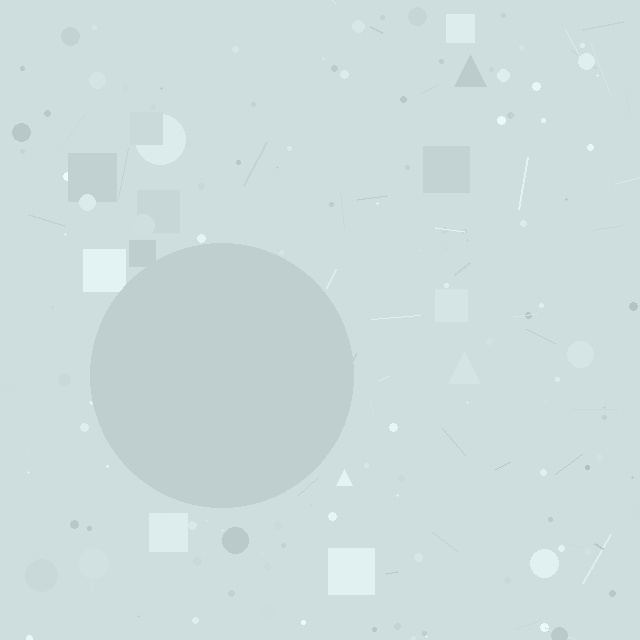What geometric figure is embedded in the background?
A circle is embedded in the background.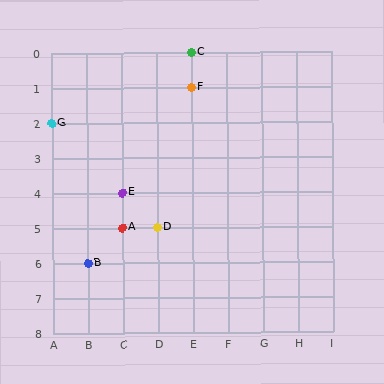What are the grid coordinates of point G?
Point G is at grid coordinates (A, 2).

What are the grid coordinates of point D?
Point D is at grid coordinates (D, 5).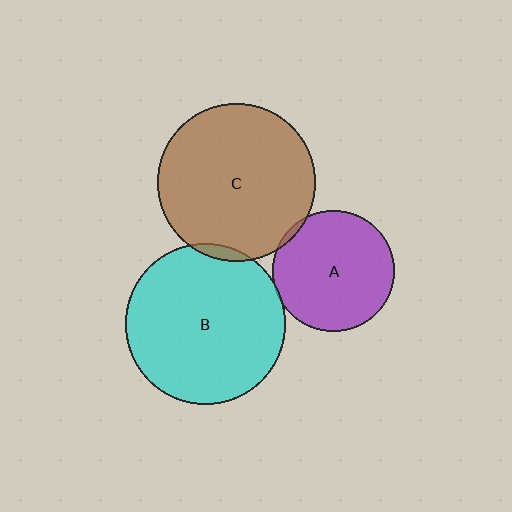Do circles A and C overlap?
Yes.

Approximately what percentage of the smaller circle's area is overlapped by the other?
Approximately 5%.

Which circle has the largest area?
Circle B (cyan).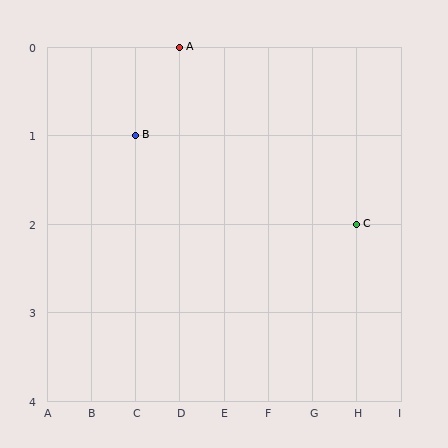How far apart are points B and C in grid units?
Points B and C are 5 columns and 1 row apart (about 5.1 grid units diagonally).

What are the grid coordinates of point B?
Point B is at grid coordinates (C, 1).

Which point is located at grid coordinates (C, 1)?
Point B is at (C, 1).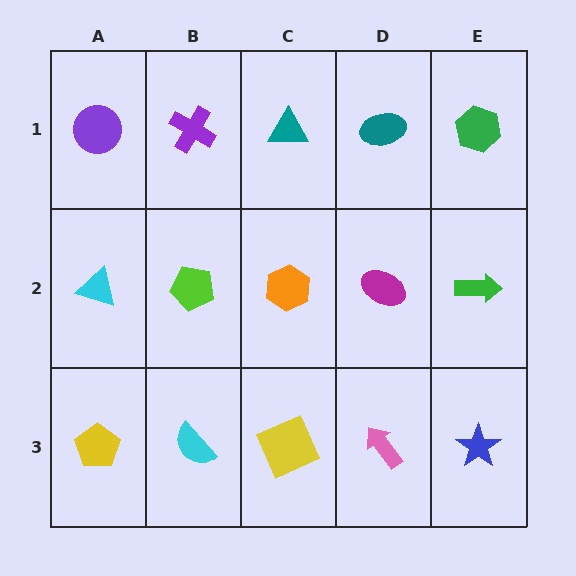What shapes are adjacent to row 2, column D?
A teal ellipse (row 1, column D), a pink arrow (row 3, column D), an orange hexagon (row 2, column C), a green arrow (row 2, column E).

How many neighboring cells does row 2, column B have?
4.